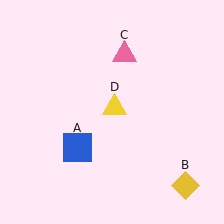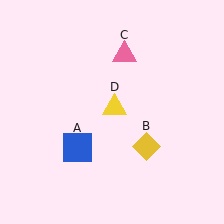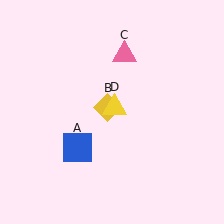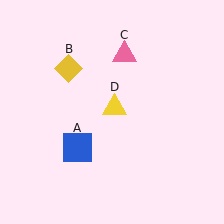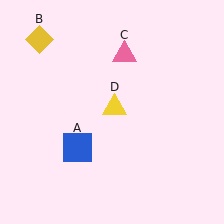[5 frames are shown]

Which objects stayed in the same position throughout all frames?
Blue square (object A) and pink triangle (object C) and yellow triangle (object D) remained stationary.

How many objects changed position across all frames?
1 object changed position: yellow diamond (object B).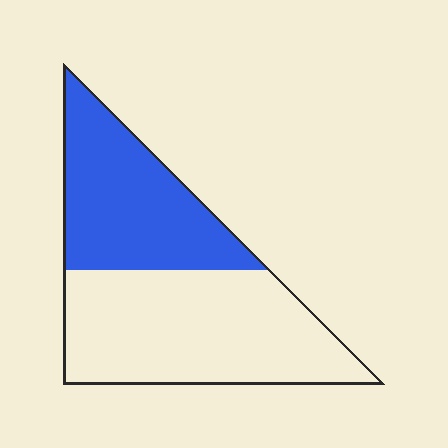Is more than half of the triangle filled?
No.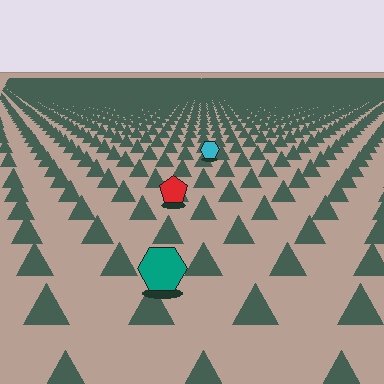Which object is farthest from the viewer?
The cyan hexagon is farthest from the viewer. It appears smaller and the ground texture around it is denser.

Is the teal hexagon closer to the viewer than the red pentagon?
Yes. The teal hexagon is closer — you can tell from the texture gradient: the ground texture is coarser near it.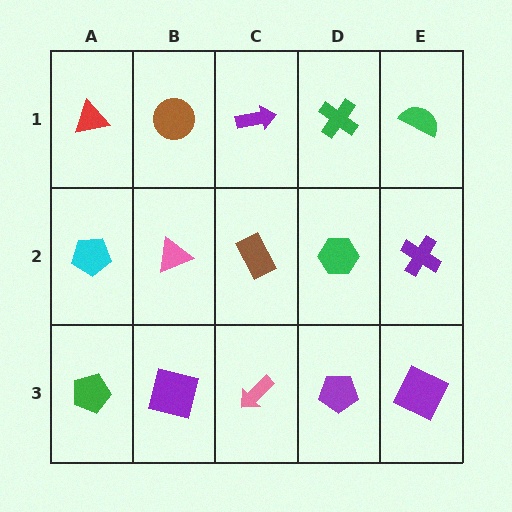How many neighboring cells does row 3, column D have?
3.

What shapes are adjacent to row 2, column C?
A purple arrow (row 1, column C), a pink arrow (row 3, column C), a pink triangle (row 2, column B), a green hexagon (row 2, column D).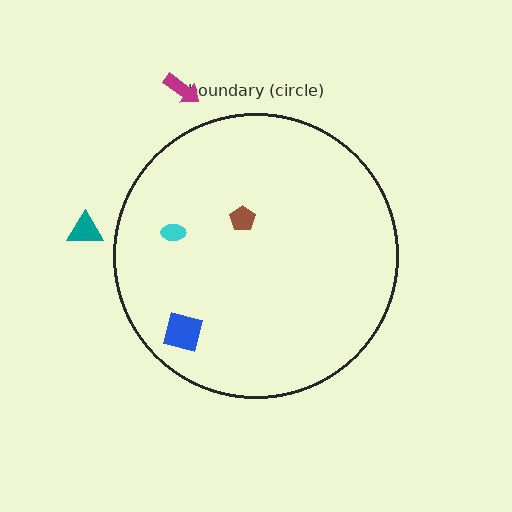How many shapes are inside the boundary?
3 inside, 2 outside.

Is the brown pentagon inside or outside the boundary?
Inside.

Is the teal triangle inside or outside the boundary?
Outside.